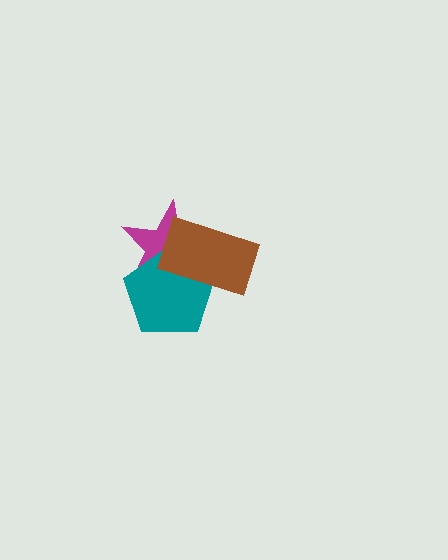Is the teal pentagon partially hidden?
Yes, it is partially covered by another shape.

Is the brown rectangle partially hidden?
No, no other shape covers it.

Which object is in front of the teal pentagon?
The brown rectangle is in front of the teal pentagon.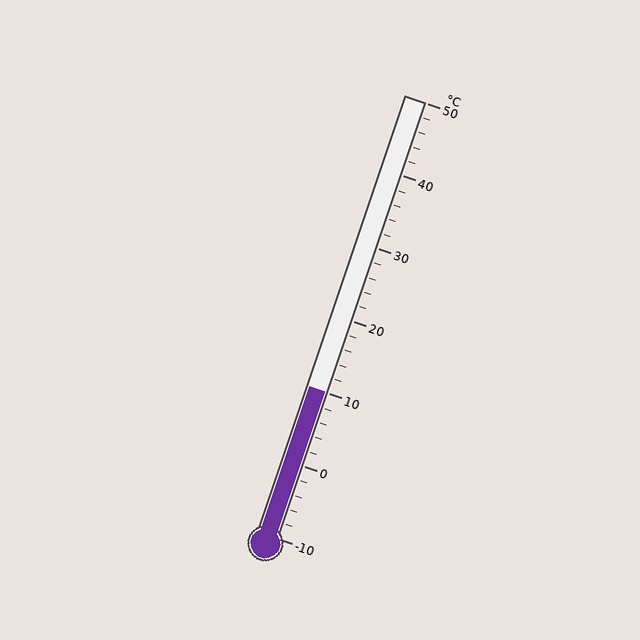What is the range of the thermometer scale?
The thermometer scale ranges from -10°C to 50°C.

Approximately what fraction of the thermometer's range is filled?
The thermometer is filled to approximately 35% of its range.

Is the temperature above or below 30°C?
The temperature is below 30°C.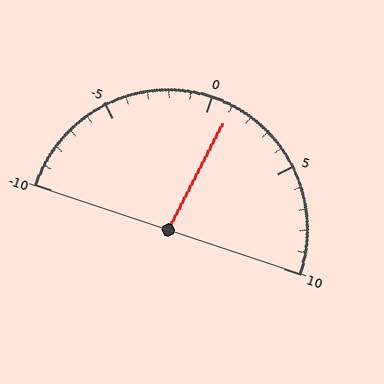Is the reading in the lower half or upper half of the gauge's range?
The reading is in the upper half of the range (-10 to 10).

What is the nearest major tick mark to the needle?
The nearest major tick mark is 0.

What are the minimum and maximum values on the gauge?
The gauge ranges from -10 to 10.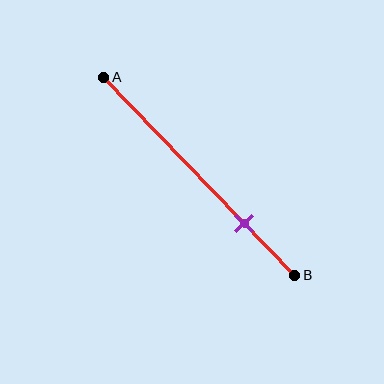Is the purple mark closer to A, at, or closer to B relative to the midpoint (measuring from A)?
The purple mark is closer to point B than the midpoint of segment AB.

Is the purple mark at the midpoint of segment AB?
No, the mark is at about 75% from A, not at the 50% midpoint.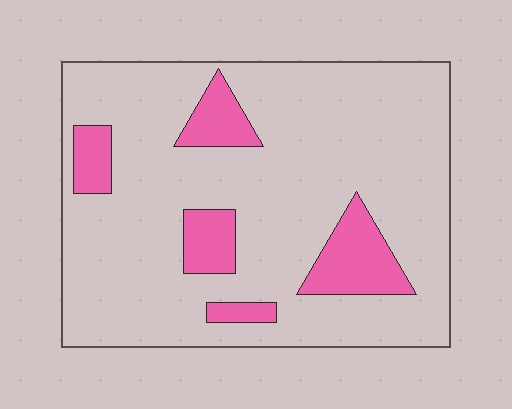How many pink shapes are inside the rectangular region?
5.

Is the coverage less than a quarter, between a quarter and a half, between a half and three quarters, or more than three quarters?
Less than a quarter.